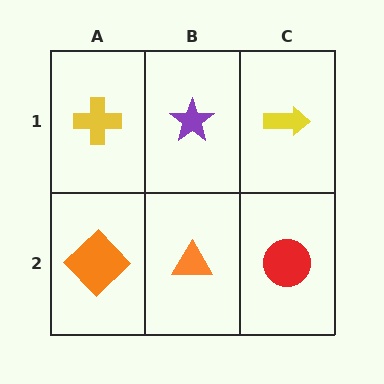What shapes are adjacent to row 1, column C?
A red circle (row 2, column C), a purple star (row 1, column B).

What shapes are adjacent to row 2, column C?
A yellow arrow (row 1, column C), an orange triangle (row 2, column B).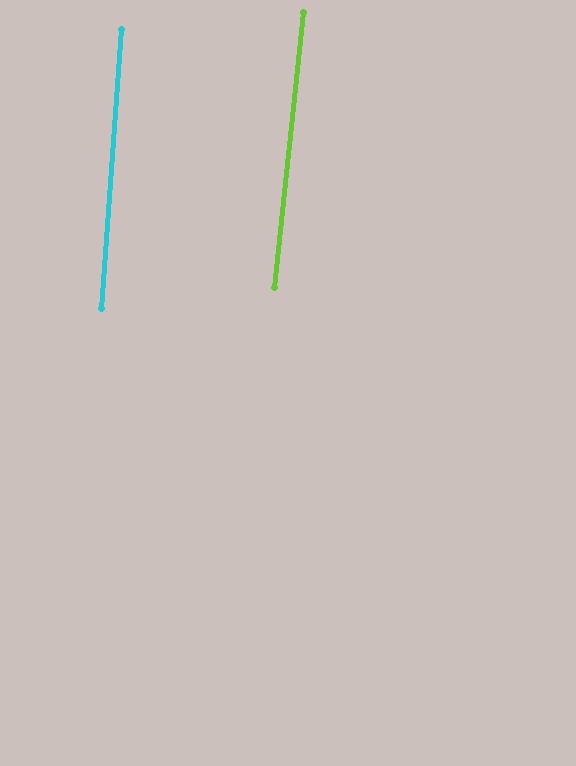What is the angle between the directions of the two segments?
Approximately 2 degrees.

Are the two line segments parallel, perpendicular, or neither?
Parallel — their directions differ by only 1.9°.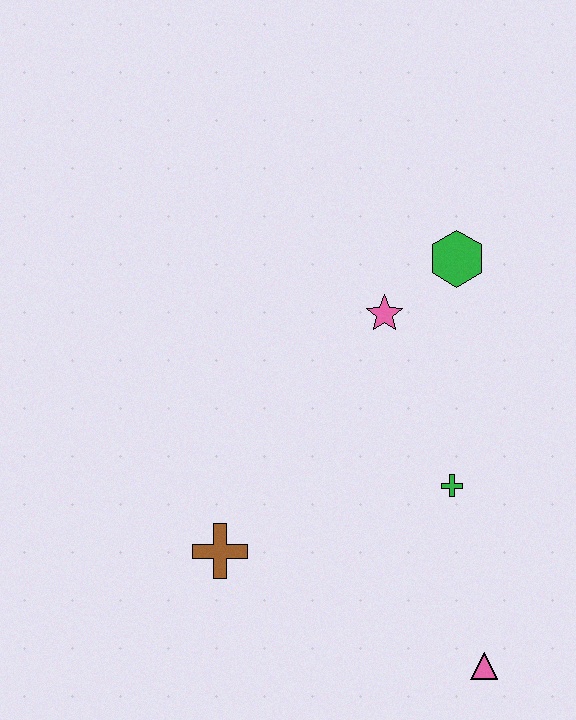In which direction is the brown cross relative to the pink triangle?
The brown cross is to the left of the pink triangle.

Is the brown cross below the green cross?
Yes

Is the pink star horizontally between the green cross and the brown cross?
Yes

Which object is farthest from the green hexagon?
The pink triangle is farthest from the green hexagon.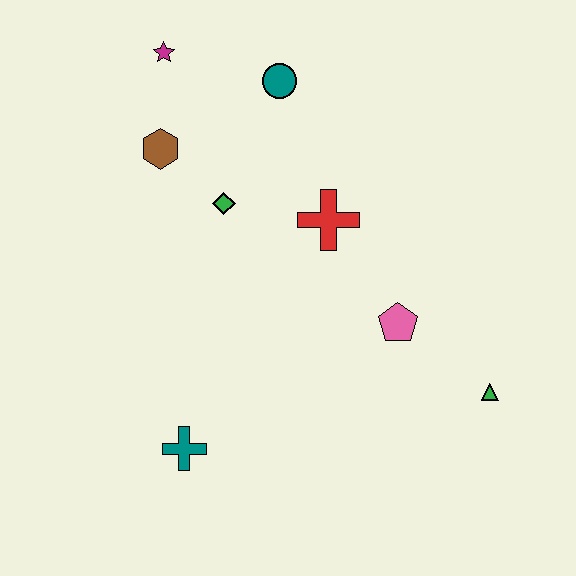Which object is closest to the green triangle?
The pink pentagon is closest to the green triangle.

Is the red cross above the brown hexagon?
No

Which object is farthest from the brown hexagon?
The green triangle is farthest from the brown hexagon.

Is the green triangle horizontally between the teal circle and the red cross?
No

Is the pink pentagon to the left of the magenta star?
No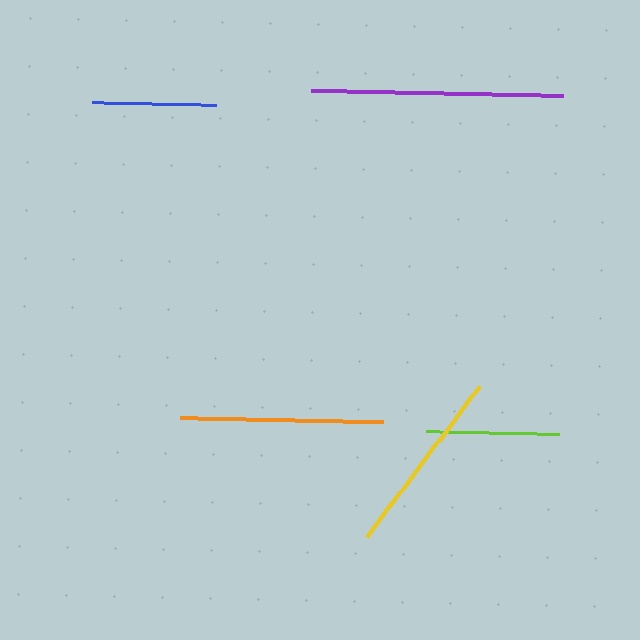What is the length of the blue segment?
The blue segment is approximately 124 pixels long.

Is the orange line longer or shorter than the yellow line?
The orange line is longer than the yellow line.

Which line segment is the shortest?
The blue line is the shortest at approximately 124 pixels.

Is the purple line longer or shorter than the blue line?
The purple line is longer than the blue line.